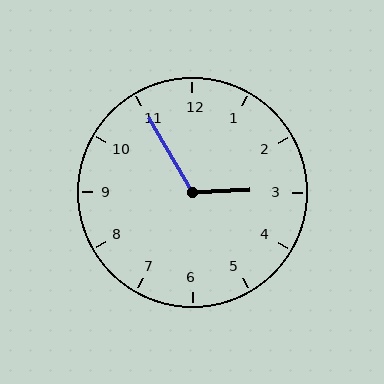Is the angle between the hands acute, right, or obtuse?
It is obtuse.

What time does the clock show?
2:55.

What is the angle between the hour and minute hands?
Approximately 118 degrees.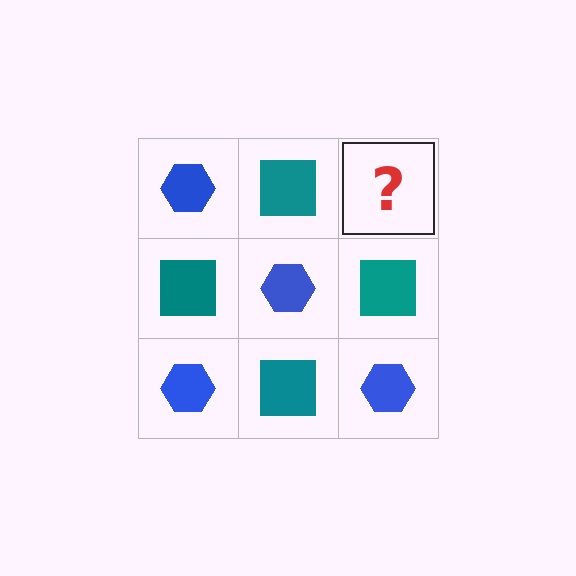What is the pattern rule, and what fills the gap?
The rule is that it alternates blue hexagon and teal square in a checkerboard pattern. The gap should be filled with a blue hexagon.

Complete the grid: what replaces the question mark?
The question mark should be replaced with a blue hexagon.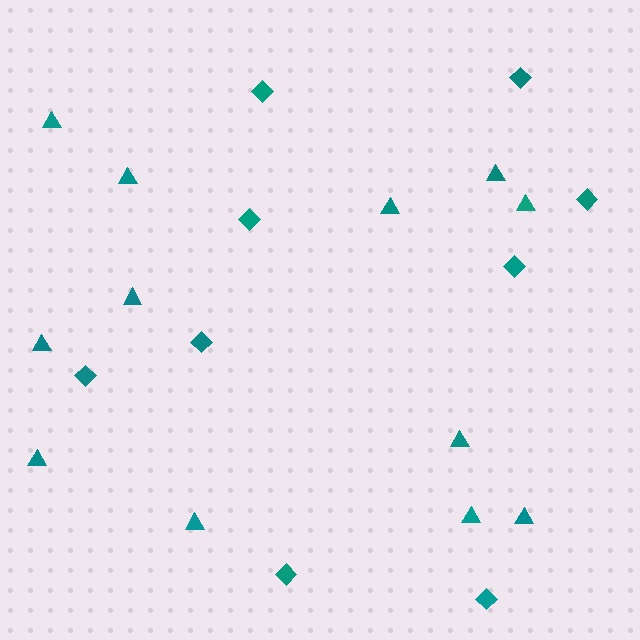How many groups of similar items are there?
There are 2 groups: one group of triangles (12) and one group of diamonds (9).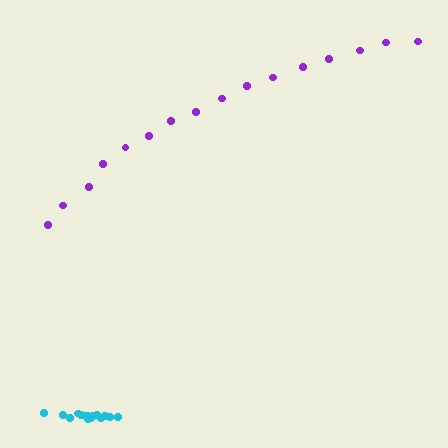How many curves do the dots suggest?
There are 2 distinct paths.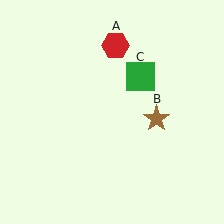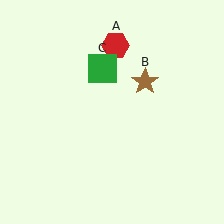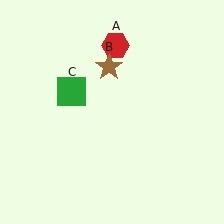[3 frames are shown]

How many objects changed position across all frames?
2 objects changed position: brown star (object B), green square (object C).